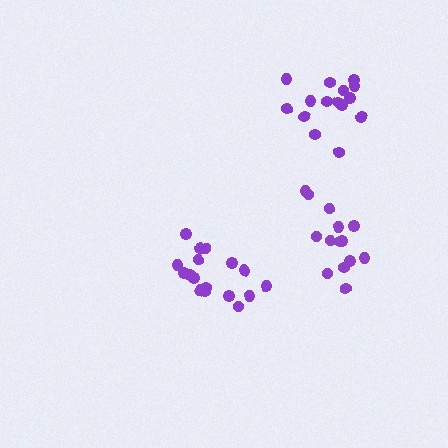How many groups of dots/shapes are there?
There are 3 groups.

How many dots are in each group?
Group 1: 14 dots, Group 2: 15 dots, Group 3: 17 dots (46 total).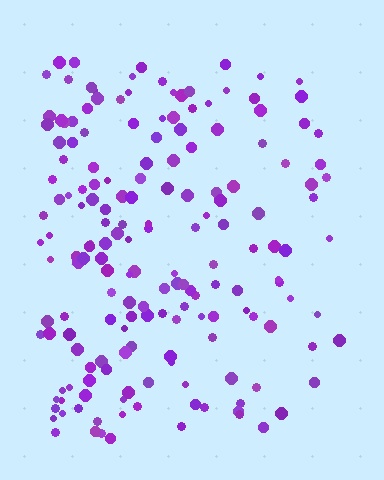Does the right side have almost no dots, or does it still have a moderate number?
Still a moderate number, just noticeably fewer than the left.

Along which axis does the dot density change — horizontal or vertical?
Horizontal.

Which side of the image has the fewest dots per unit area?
The right.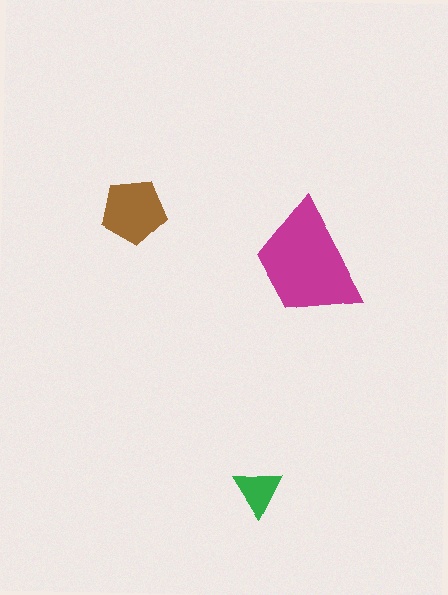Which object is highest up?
The brown pentagon is topmost.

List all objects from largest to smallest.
The magenta trapezoid, the brown pentagon, the green triangle.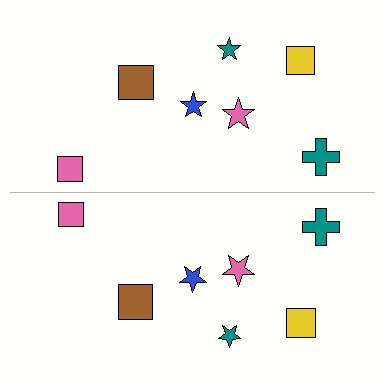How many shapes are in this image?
There are 14 shapes in this image.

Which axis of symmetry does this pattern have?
The pattern has a horizontal axis of symmetry running through the center of the image.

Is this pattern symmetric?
Yes, this pattern has bilateral (reflection) symmetry.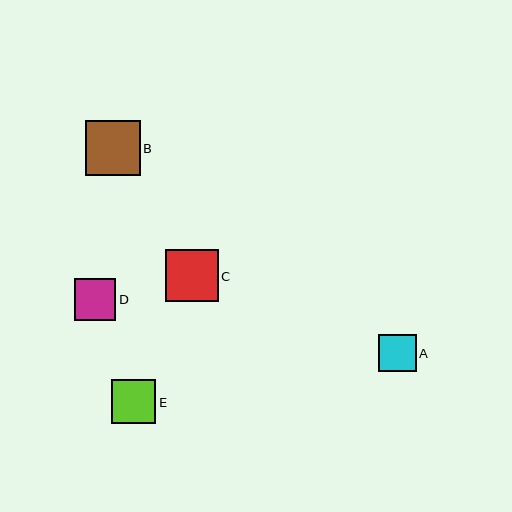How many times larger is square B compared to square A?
Square B is approximately 1.5 times the size of square A.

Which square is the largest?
Square B is the largest with a size of approximately 55 pixels.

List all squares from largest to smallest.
From largest to smallest: B, C, E, D, A.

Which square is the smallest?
Square A is the smallest with a size of approximately 38 pixels.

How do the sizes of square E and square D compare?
Square E and square D are approximately the same size.